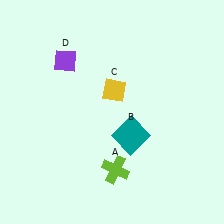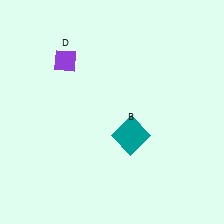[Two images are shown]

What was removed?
The lime cross (A), the yellow diamond (C) were removed in Image 2.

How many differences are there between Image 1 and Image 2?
There are 2 differences between the two images.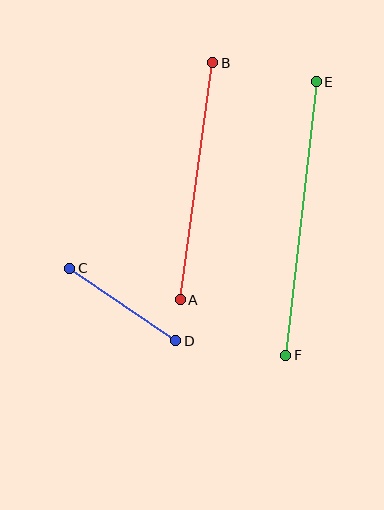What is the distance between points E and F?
The distance is approximately 275 pixels.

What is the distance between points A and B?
The distance is approximately 239 pixels.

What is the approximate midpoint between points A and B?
The midpoint is at approximately (196, 181) pixels.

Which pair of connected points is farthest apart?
Points E and F are farthest apart.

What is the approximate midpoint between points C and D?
The midpoint is at approximately (123, 304) pixels.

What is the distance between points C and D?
The distance is approximately 128 pixels.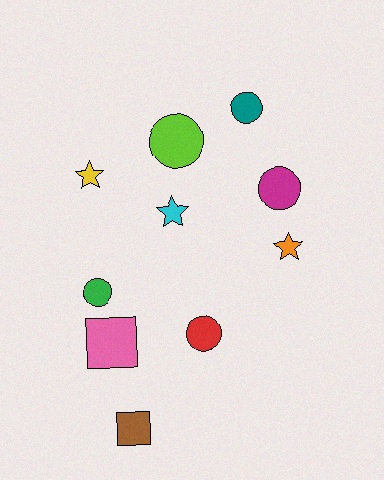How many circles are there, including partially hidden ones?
There are 5 circles.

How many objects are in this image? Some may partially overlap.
There are 10 objects.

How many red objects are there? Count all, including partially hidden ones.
There is 1 red object.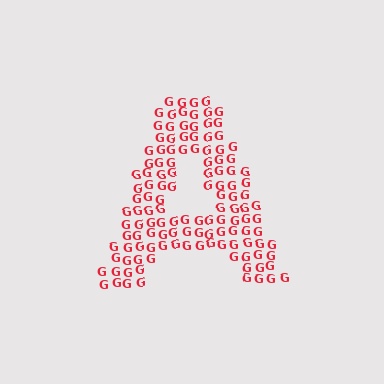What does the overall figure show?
The overall figure shows the letter A.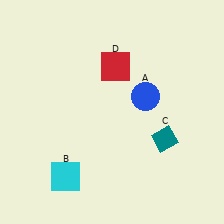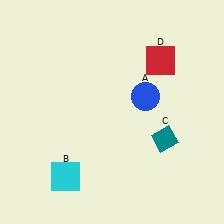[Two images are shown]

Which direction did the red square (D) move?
The red square (D) moved right.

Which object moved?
The red square (D) moved right.